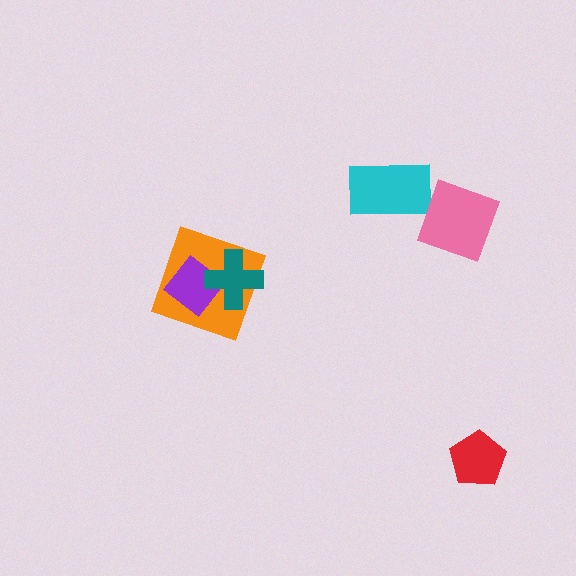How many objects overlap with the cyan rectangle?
0 objects overlap with the cyan rectangle.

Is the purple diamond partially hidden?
Yes, it is partially covered by another shape.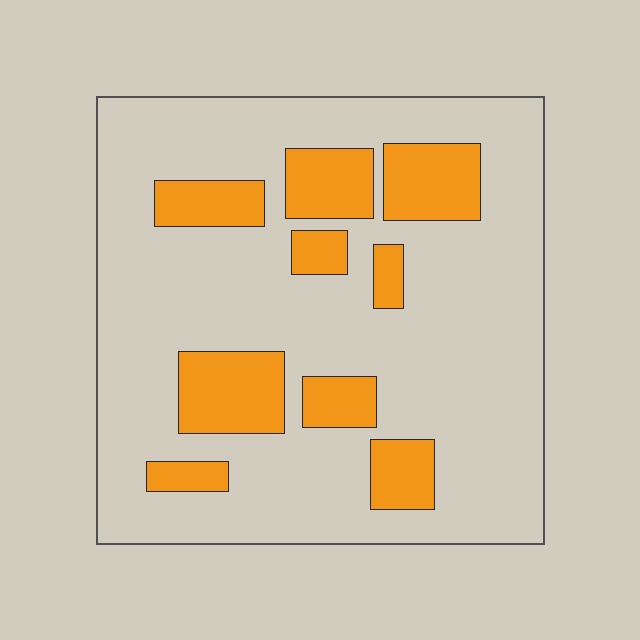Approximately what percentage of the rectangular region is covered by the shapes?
Approximately 20%.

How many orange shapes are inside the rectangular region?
9.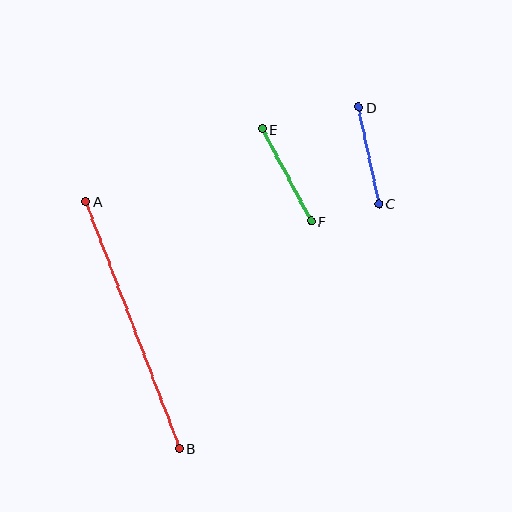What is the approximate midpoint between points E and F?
The midpoint is at approximately (286, 175) pixels.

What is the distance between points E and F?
The distance is approximately 104 pixels.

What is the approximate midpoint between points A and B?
The midpoint is at approximately (133, 325) pixels.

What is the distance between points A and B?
The distance is approximately 264 pixels.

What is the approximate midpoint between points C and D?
The midpoint is at approximately (369, 156) pixels.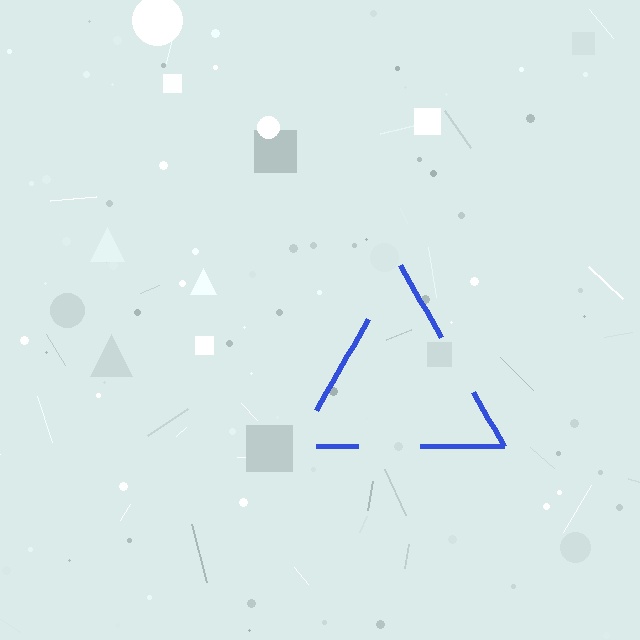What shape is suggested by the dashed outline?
The dashed outline suggests a triangle.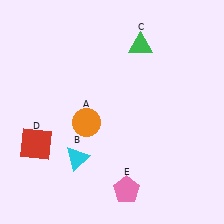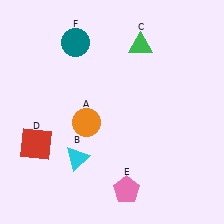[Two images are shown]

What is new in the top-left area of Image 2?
A teal circle (F) was added in the top-left area of Image 2.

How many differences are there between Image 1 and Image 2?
There is 1 difference between the two images.